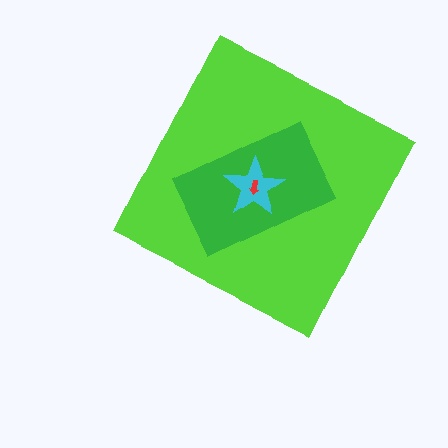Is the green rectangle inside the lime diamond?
Yes.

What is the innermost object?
The red arrow.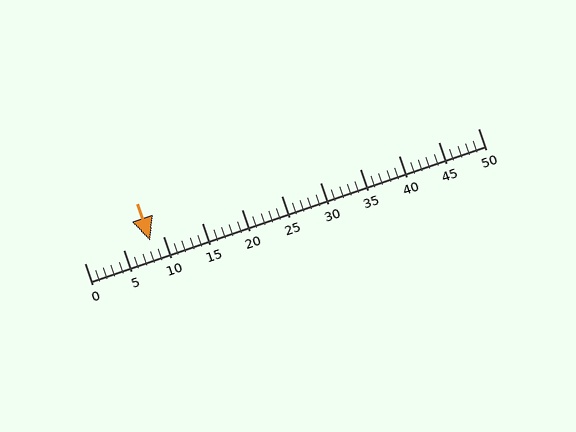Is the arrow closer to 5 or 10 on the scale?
The arrow is closer to 10.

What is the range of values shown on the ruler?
The ruler shows values from 0 to 50.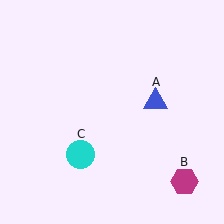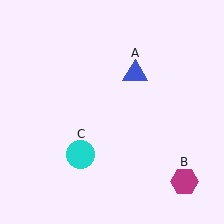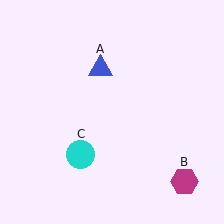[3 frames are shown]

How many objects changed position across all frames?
1 object changed position: blue triangle (object A).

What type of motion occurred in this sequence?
The blue triangle (object A) rotated counterclockwise around the center of the scene.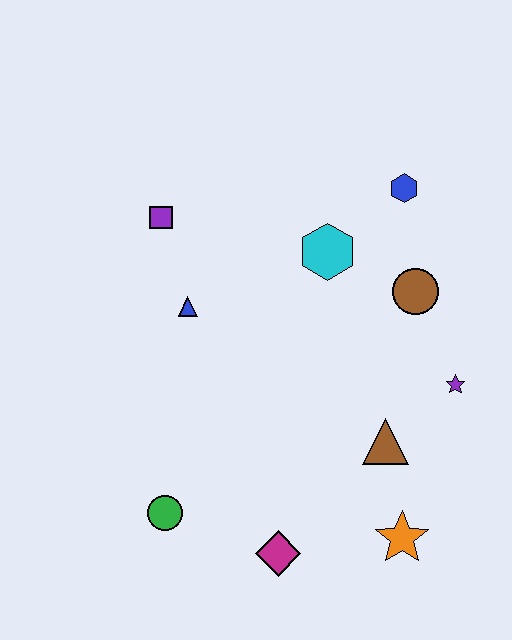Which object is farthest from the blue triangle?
The orange star is farthest from the blue triangle.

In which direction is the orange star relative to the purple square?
The orange star is below the purple square.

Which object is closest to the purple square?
The blue triangle is closest to the purple square.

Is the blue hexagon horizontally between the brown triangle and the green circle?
No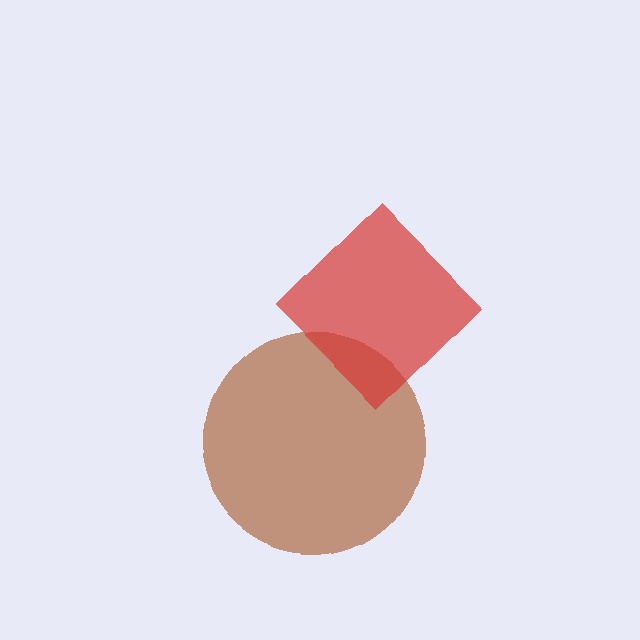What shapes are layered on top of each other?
The layered shapes are: a brown circle, a red diamond.